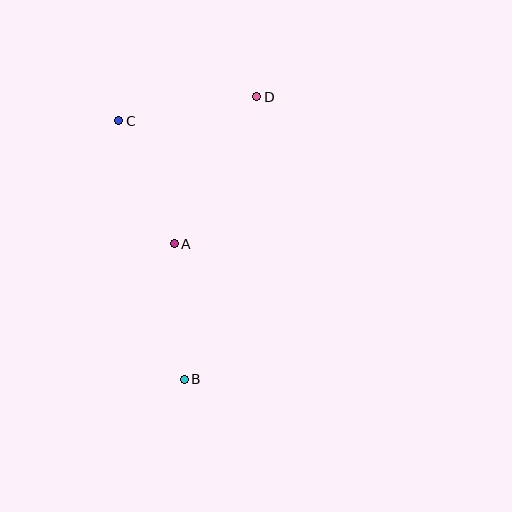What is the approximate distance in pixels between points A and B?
The distance between A and B is approximately 136 pixels.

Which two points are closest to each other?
Points A and C are closest to each other.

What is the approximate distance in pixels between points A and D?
The distance between A and D is approximately 169 pixels.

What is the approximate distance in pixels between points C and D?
The distance between C and D is approximately 140 pixels.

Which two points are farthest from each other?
Points B and D are farthest from each other.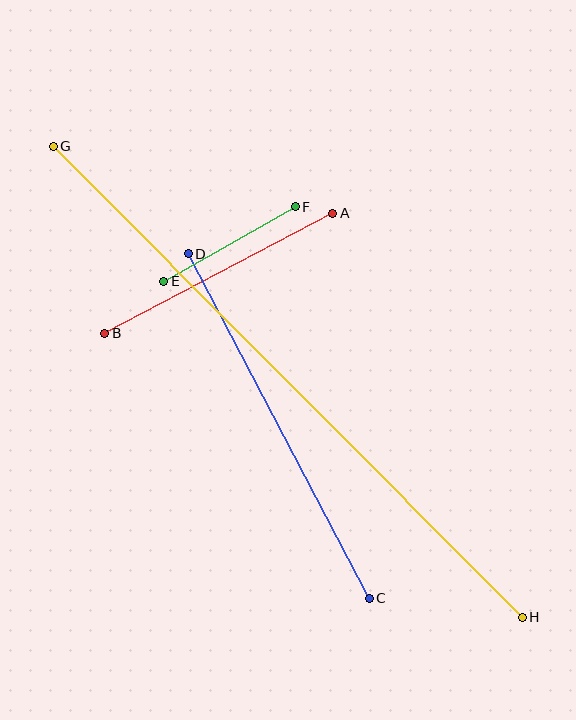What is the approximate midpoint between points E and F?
The midpoint is at approximately (229, 244) pixels.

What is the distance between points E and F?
The distance is approximately 151 pixels.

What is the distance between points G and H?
The distance is approximately 664 pixels.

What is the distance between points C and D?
The distance is approximately 389 pixels.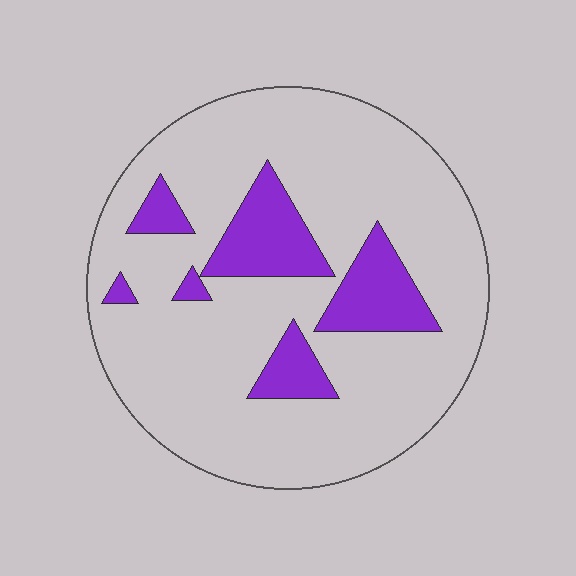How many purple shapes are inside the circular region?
6.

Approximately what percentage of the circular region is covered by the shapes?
Approximately 20%.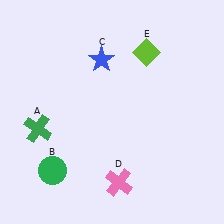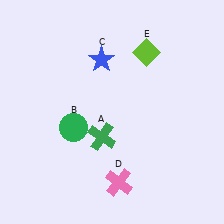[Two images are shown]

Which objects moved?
The objects that moved are: the green cross (A), the green circle (B).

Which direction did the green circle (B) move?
The green circle (B) moved up.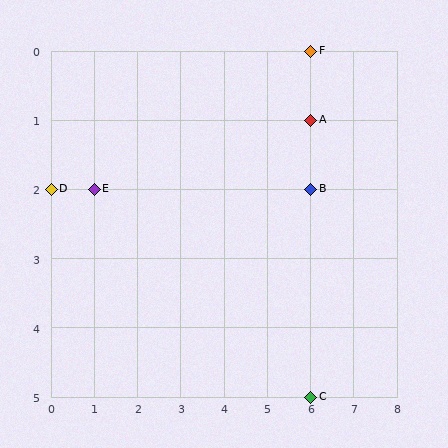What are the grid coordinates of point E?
Point E is at grid coordinates (1, 2).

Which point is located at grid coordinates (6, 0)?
Point F is at (6, 0).